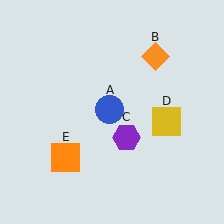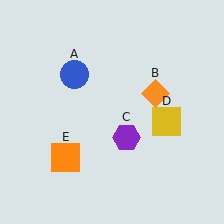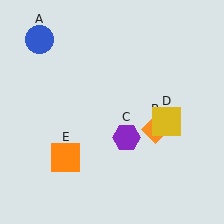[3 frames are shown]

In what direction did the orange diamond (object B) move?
The orange diamond (object B) moved down.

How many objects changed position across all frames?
2 objects changed position: blue circle (object A), orange diamond (object B).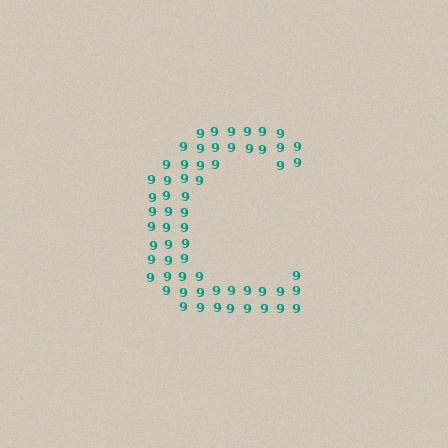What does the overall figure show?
The overall figure shows the letter C.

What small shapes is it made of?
It is made of small digit 9's.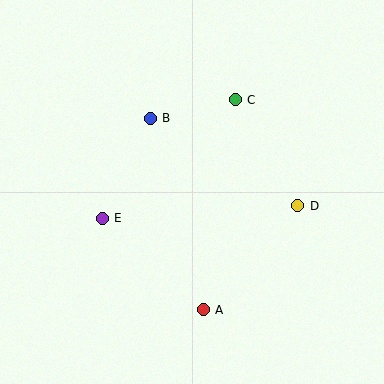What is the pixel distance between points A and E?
The distance between A and E is 136 pixels.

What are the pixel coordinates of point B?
Point B is at (150, 118).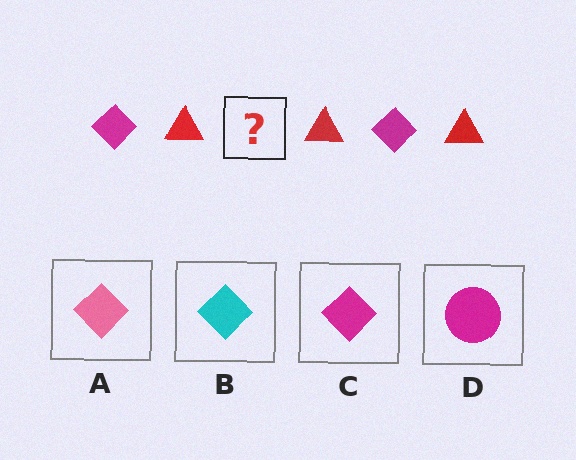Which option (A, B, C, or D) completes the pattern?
C.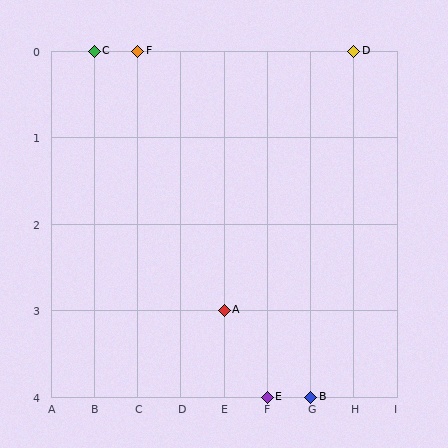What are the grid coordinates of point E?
Point E is at grid coordinates (F, 4).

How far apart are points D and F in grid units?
Points D and F are 5 columns apart.